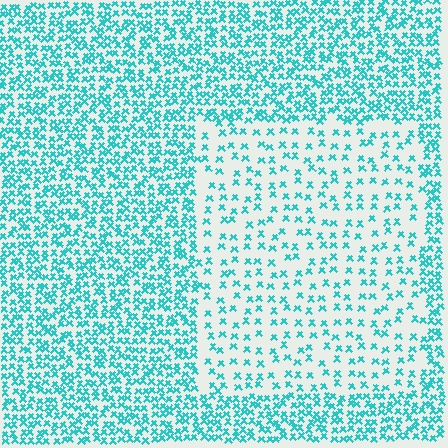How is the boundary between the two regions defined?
The boundary is defined by a change in element density (approximately 2.4x ratio). All elements are the same color, size, and shape.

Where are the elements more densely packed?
The elements are more densely packed outside the rectangle boundary.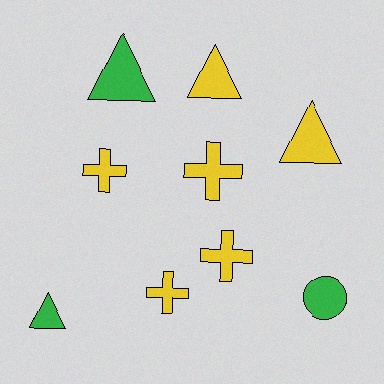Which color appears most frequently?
Yellow, with 6 objects.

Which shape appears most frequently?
Triangle, with 4 objects.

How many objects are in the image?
There are 9 objects.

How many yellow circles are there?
There are no yellow circles.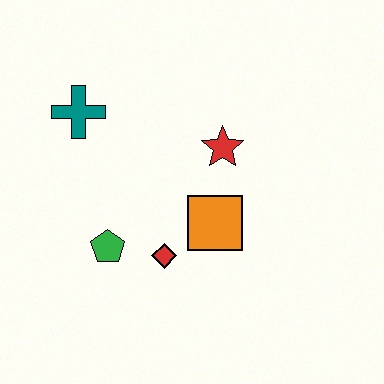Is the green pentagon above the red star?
No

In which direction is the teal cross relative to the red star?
The teal cross is to the left of the red star.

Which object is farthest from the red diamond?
The teal cross is farthest from the red diamond.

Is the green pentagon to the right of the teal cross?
Yes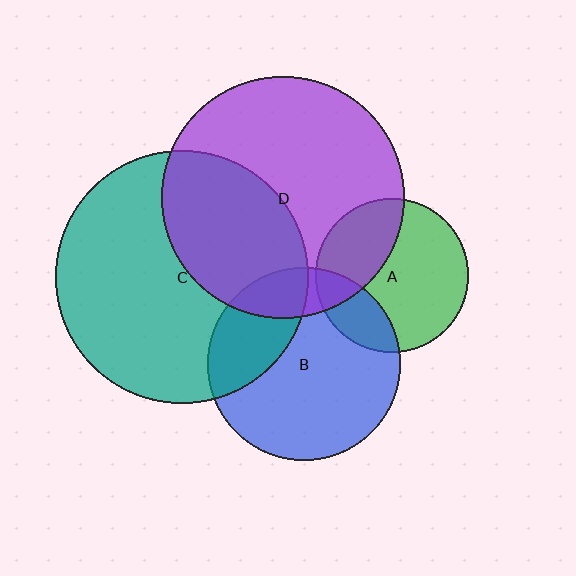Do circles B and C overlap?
Yes.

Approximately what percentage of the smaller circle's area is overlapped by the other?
Approximately 30%.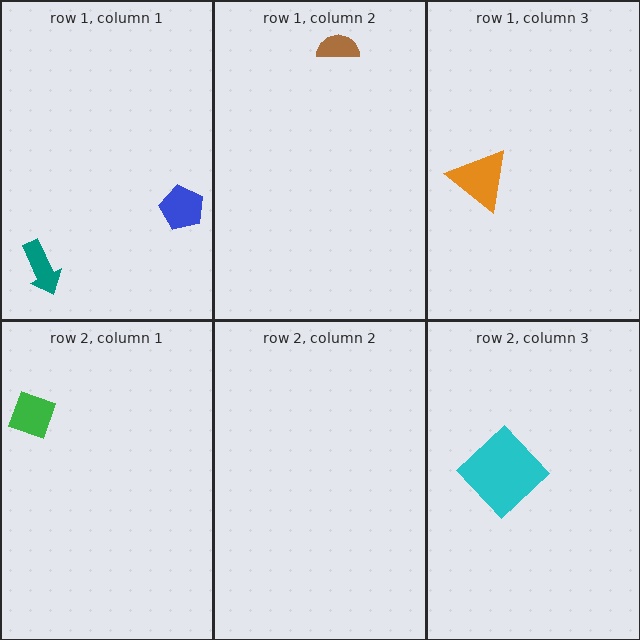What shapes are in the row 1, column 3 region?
The orange triangle.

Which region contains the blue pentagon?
The row 1, column 1 region.